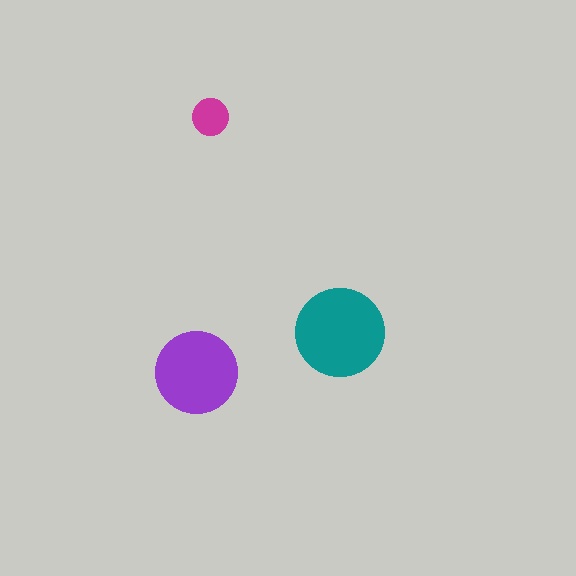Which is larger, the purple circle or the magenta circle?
The purple one.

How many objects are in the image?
There are 3 objects in the image.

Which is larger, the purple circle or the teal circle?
The teal one.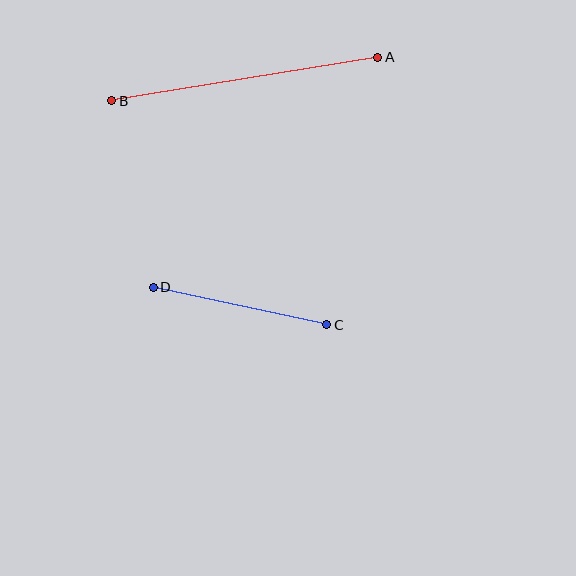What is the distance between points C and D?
The distance is approximately 177 pixels.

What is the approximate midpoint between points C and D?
The midpoint is at approximately (240, 306) pixels.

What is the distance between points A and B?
The distance is approximately 270 pixels.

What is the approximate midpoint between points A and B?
The midpoint is at approximately (245, 79) pixels.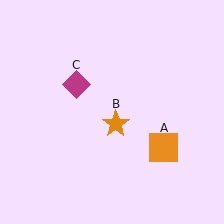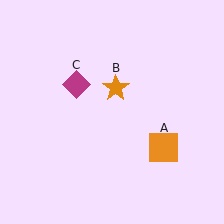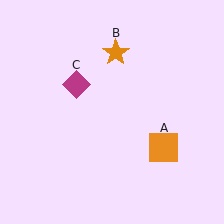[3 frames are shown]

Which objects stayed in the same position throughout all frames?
Orange square (object A) and magenta diamond (object C) remained stationary.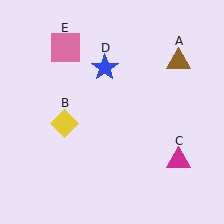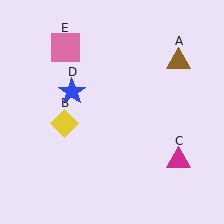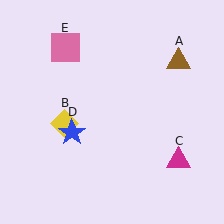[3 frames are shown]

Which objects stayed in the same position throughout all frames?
Brown triangle (object A) and yellow diamond (object B) and magenta triangle (object C) and pink square (object E) remained stationary.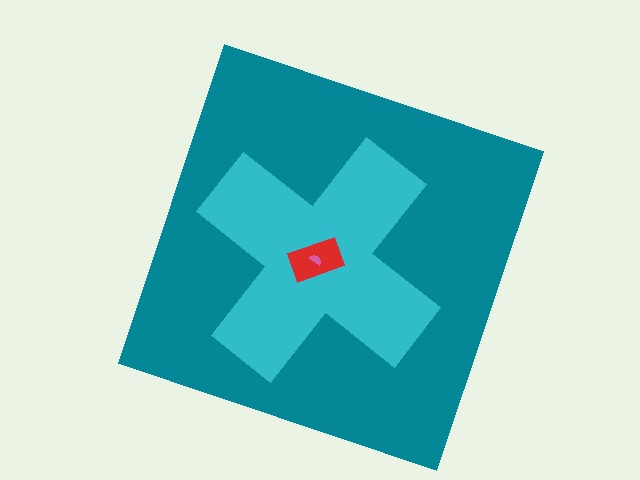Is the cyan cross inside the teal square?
Yes.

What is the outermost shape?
The teal square.